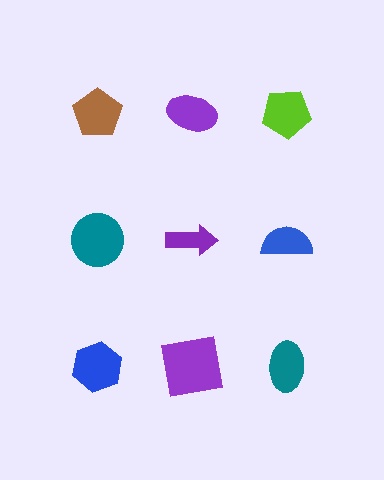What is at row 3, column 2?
A purple square.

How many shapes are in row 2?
3 shapes.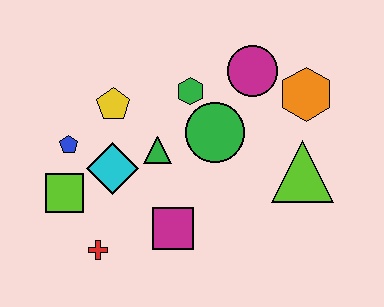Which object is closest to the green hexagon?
The green circle is closest to the green hexagon.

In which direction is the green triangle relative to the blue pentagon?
The green triangle is to the right of the blue pentagon.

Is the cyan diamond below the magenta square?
No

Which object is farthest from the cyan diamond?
The orange hexagon is farthest from the cyan diamond.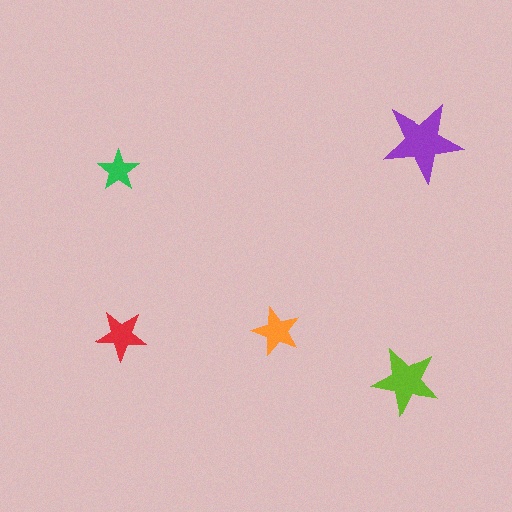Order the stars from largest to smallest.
the purple one, the lime one, the red one, the orange one, the green one.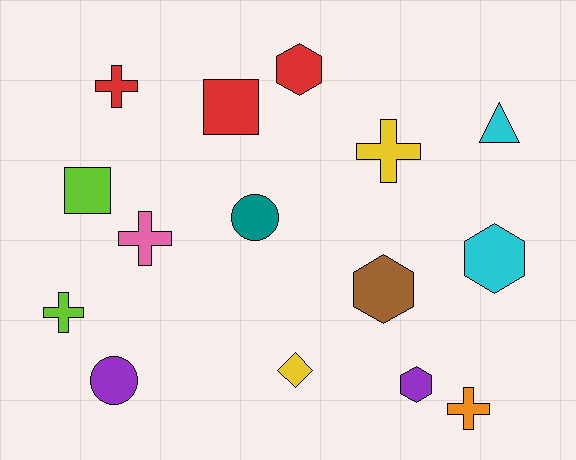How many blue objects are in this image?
There are no blue objects.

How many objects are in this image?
There are 15 objects.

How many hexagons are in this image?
There are 4 hexagons.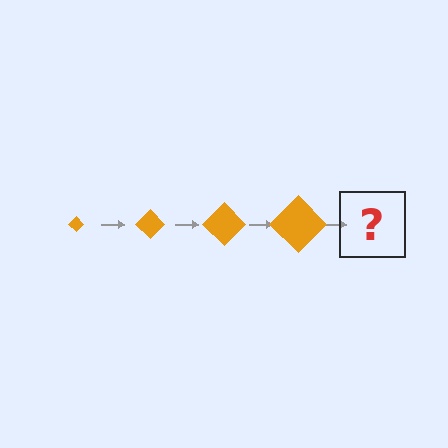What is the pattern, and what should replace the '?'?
The pattern is that the diamond gets progressively larger each step. The '?' should be an orange diamond, larger than the previous one.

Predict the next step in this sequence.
The next step is an orange diamond, larger than the previous one.